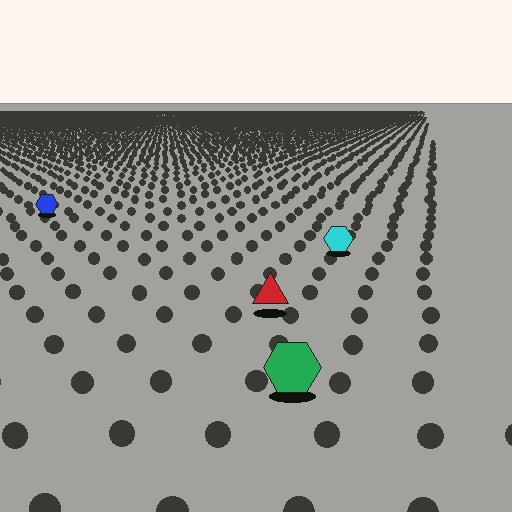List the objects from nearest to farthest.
From nearest to farthest: the green hexagon, the red triangle, the cyan hexagon, the blue hexagon.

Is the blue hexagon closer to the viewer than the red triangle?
No. The red triangle is closer — you can tell from the texture gradient: the ground texture is coarser near it.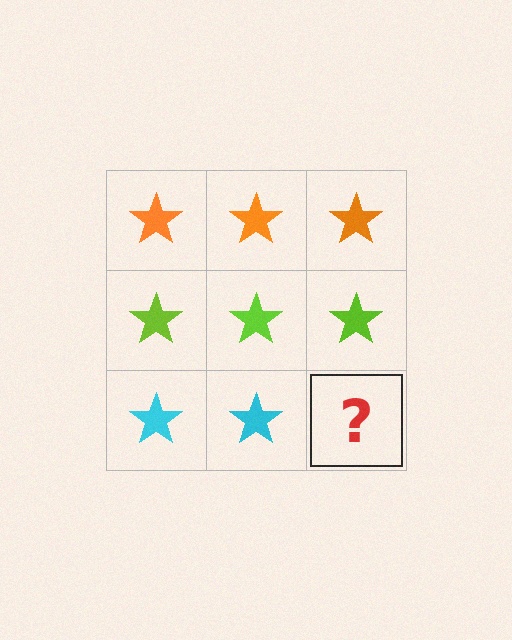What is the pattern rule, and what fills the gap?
The rule is that each row has a consistent color. The gap should be filled with a cyan star.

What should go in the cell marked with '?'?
The missing cell should contain a cyan star.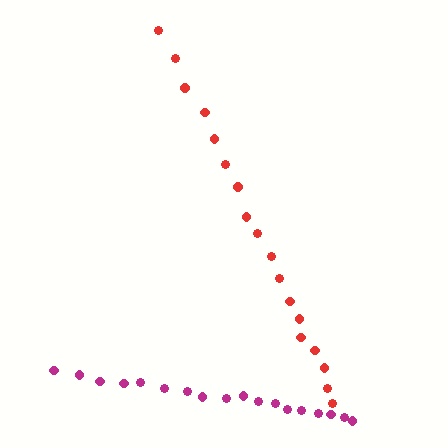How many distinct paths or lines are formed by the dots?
There are 2 distinct paths.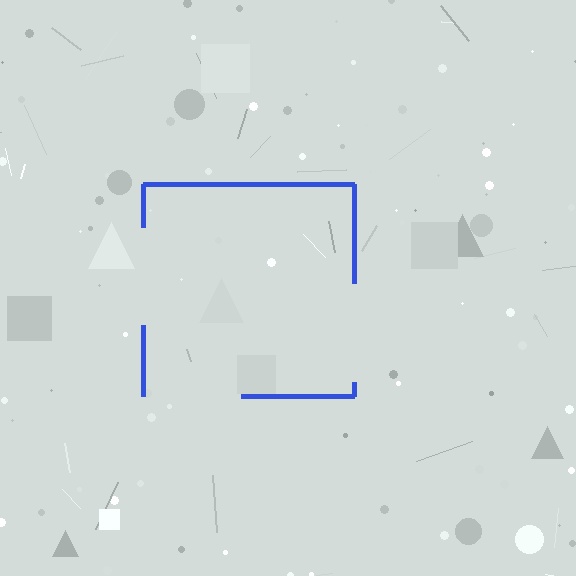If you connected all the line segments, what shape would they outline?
They would outline a square.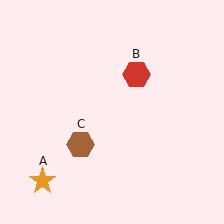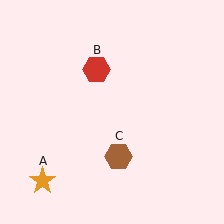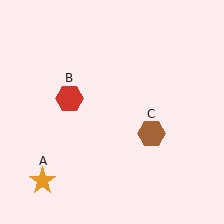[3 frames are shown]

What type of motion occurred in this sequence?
The red hexagon (object B), brown hexagon (object C) rotated counterclockwise around the center of the scene.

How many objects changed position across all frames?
2 objects changed position: red hexagon (object B), brown hexagon (object C).